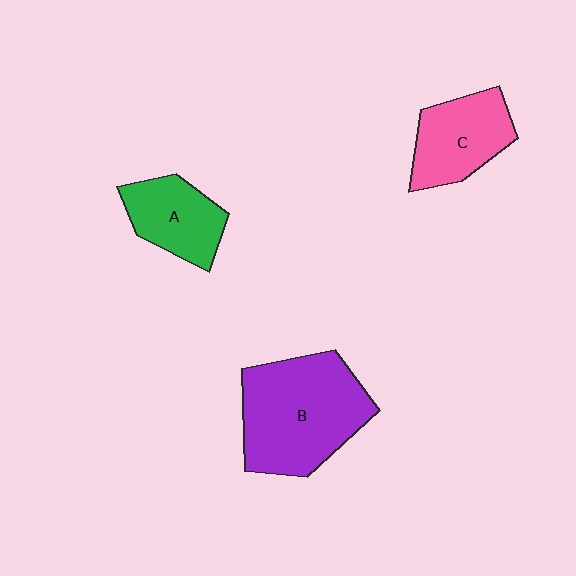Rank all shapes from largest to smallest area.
From largest to smallest: B (purple), C (pink), A (green).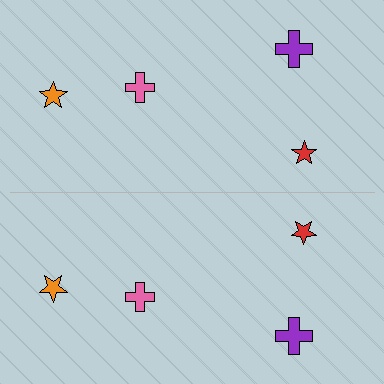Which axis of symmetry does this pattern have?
The pattern has a horizontal axis of symmetry running through the center of the image.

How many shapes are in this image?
There are 8 shapes in this image.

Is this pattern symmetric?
Yes, this pattern has bilateral (reflection) symmetry.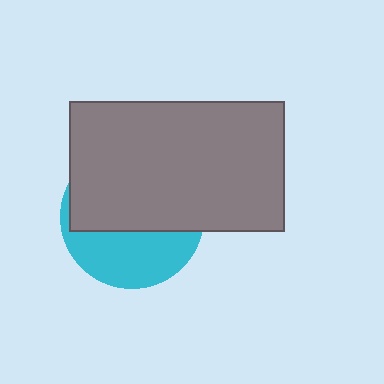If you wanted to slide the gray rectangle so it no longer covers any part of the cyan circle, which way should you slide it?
Slide it up — that is the most direct way to separate the two shapes.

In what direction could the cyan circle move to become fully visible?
The cyan circle could move down. That would shift it out from behind the gray rectangle entirely.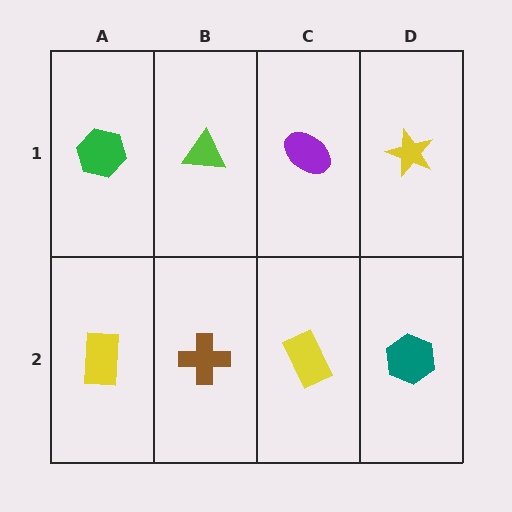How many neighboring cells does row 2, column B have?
3.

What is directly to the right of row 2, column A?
A brown cross.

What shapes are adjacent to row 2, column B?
A lime triangle (row 1, column B), a yellow rectangle (row 2, column A), a yellow rectangle (row 2, column C).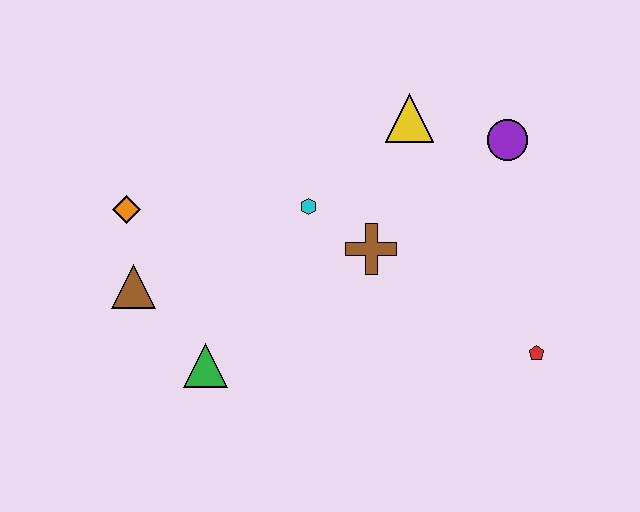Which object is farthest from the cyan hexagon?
The red pentagon is farthest from the cyan hexagon.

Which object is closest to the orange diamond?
The brown triangle is closest to the orange diamond.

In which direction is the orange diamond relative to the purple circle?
The orange diamond is to the left of the purple circle.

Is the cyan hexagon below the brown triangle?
No